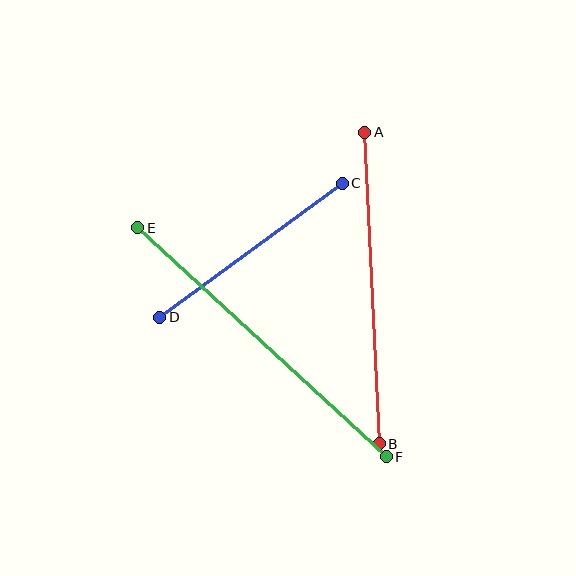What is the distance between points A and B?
The distance is approximately 312 pixels.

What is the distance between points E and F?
The distance is approximately 338 pixels.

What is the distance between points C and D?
The distance is approximately 226 pixels.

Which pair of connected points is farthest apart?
Points E and F are farthest apart.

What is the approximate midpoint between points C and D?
The midpoint is at approximately (251, 250) pixels.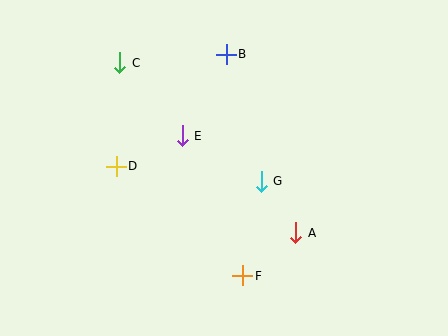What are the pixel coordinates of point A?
Point A is at (296, 233).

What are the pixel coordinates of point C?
Point C is at (120, 63).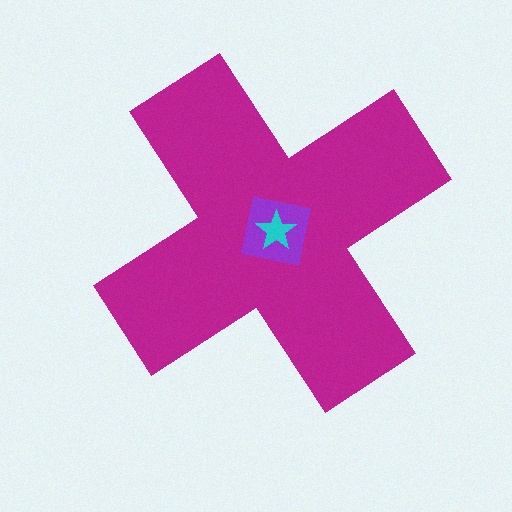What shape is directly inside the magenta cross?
The purple square.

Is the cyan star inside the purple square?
Yes.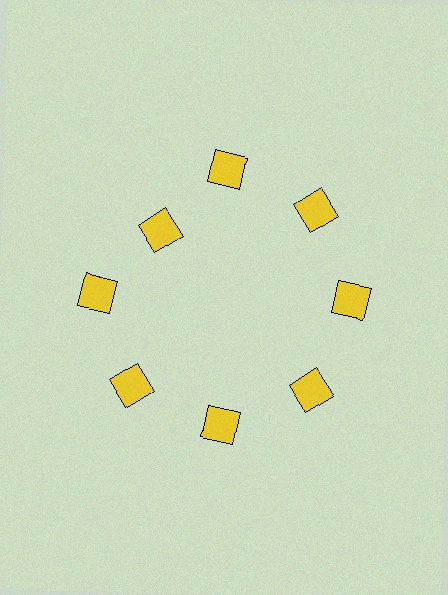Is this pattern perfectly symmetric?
No. The 8 yellow squares are arranged in a ring, but one element near the 10 o'clock position is pulled inward toward the center, breaking the 8-fold rotational symmetry.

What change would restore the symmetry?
The symmetry would be restored by moving it outward, back onto the ring so that all 8 squares sit at equal angles and equal distance from the center.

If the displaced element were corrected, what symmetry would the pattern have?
It would have 8-fold rotational symmetry — the pattern would map onto itself every 45 degrees.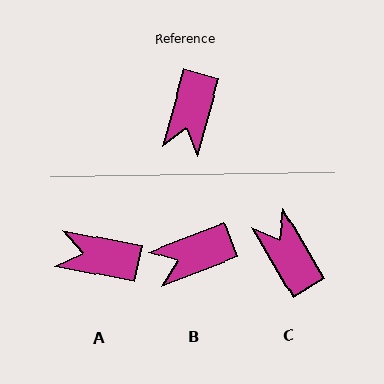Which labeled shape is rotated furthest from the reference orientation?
C, about 134 degrees away.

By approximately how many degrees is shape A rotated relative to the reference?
Approximately 86 degrees clockwise.